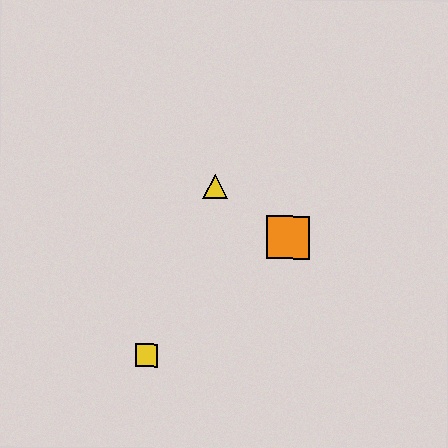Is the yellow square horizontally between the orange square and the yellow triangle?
No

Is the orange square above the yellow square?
Yes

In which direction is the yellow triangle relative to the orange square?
The yellow triangle is to the left of the orange square.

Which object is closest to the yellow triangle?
The orange square is closest to the yellow triangle.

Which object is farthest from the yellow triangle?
The yellow square is farthest from the yellow triangle.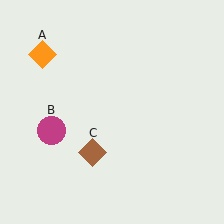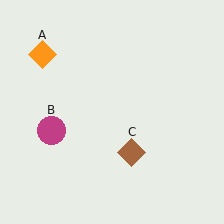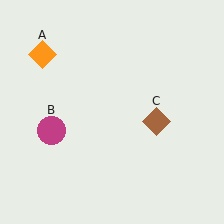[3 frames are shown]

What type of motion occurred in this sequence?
The brown diamond (object C) rotated counterclockwise around the center of the scene.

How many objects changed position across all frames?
1 object changed position: brown diamond (object C).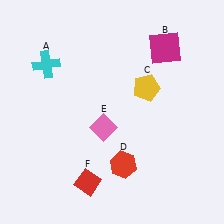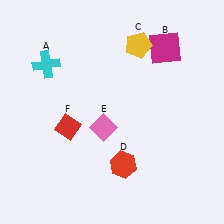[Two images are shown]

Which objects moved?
The objects that moved are: the yellow pentagon (C), the red diamond (F).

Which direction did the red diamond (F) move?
The red diamond (F) moved up.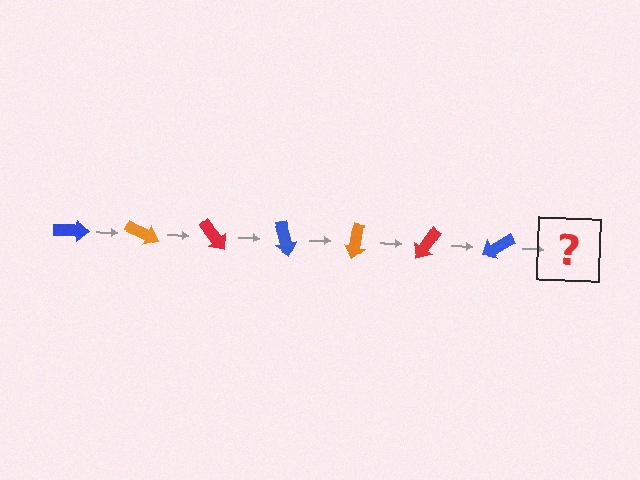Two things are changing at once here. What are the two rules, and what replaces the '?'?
The two rules are that it rotates 25 degrees each step and the color cycles through blue, orange, and red. The '?' should be an orange arrow, rotated 175 degrees from the start.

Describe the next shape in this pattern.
It should be an orange arrow, rotated 175 degrees from the start.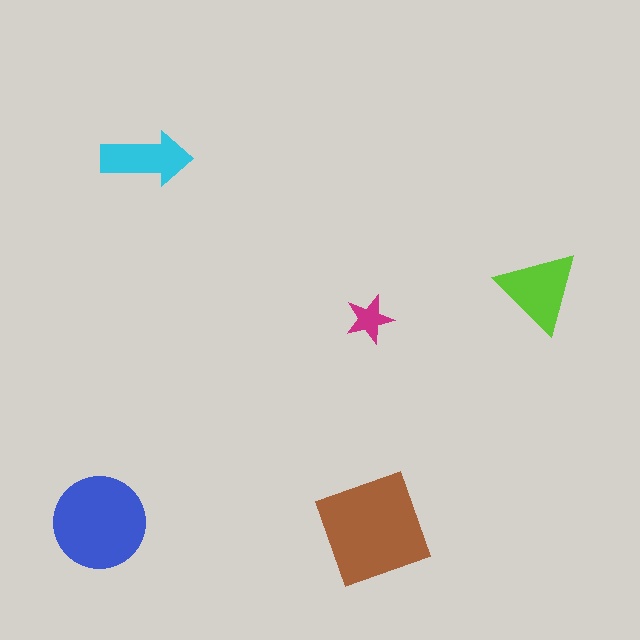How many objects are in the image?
There are 5 objects in the image.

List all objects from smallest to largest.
The magenta star, the cyan arrow, the lime triangle, the blue circle, the brown diamond.